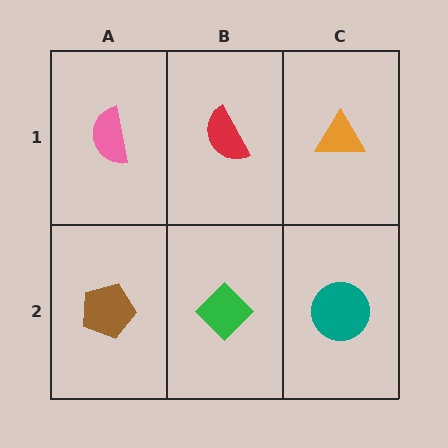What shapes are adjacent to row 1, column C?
A teal circle (row 2, column C), a red semicircle (row 1, column B).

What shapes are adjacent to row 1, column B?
A green diamond (row 2, column B), a pink semicircle (row 1, column A), an orange triangle (row 1, column C).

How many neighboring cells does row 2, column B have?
3.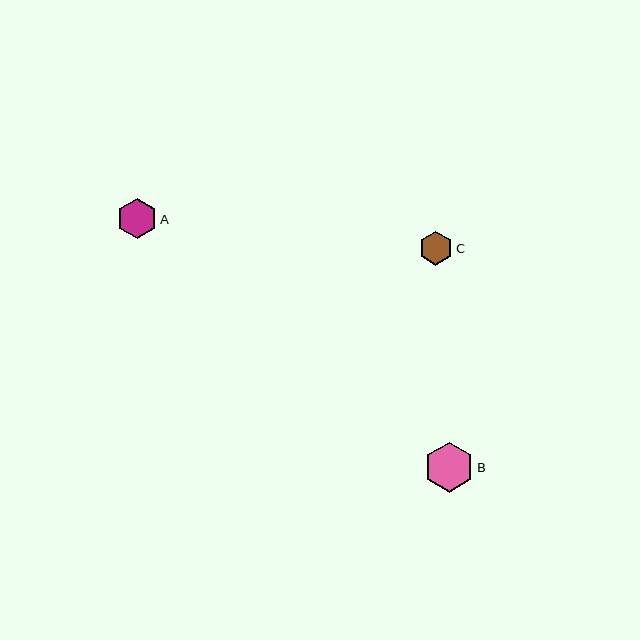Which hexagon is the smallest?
Hexagon C is the smallest with a size of approximately 34 pixels.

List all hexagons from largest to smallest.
From largest to smallest: B, A, C.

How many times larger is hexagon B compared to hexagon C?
Hexagon B is approximately 1.5 times the size of hexagon C.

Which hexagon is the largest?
Hexagon B is the largest with a size of approximately 50 pixels.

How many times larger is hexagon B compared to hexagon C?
Hexagon B is approximately 1.5 times the size of hexagon C.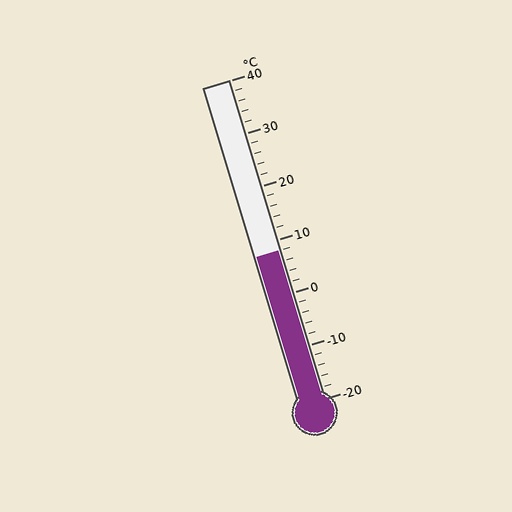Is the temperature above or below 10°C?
The temperature is below 10°C.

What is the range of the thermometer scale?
The thermometer scale ranges from -20°C to 40°C.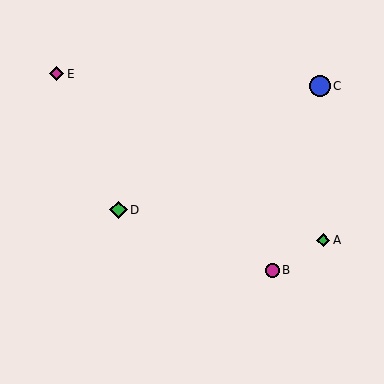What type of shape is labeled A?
Shape A is a green diamond.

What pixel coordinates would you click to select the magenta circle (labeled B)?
Click at (272, 270) to select the magenta circle B.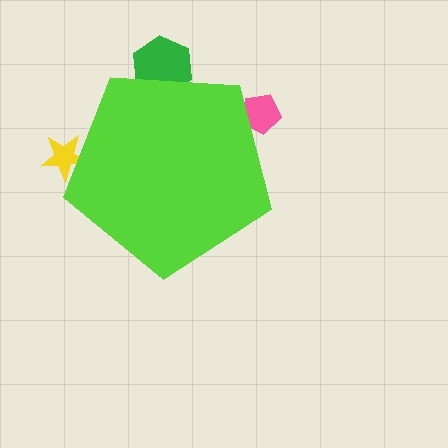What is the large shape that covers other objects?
A lime pentagon.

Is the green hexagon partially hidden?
Yes, the green hexagon is partially hidden behind the lime pentagon.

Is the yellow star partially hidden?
Yes, the yellow star is partially hidden behind the lime pentagon.